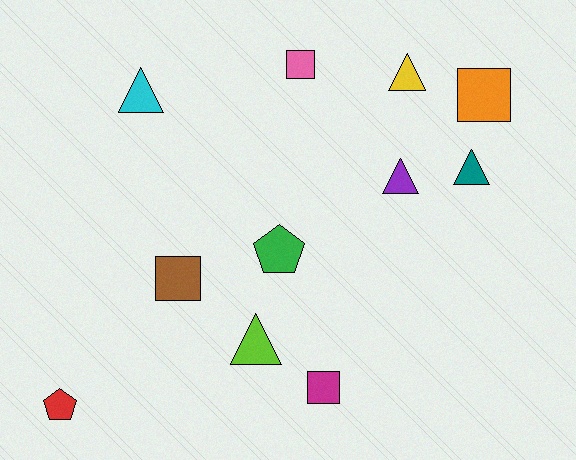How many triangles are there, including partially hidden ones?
There are 5 triangles.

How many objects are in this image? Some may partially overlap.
There are 11 objects.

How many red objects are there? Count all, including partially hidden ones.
There is 1 red object.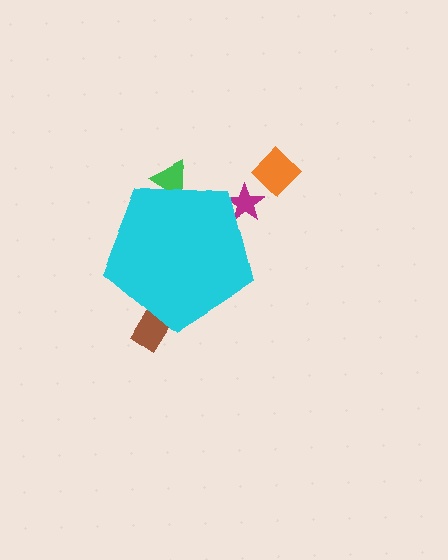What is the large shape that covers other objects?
A cyan pentagon.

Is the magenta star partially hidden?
Yes, the magenta star is partially hidden behind the cyan pentagon.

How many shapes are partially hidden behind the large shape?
3 shapes are partially hidden.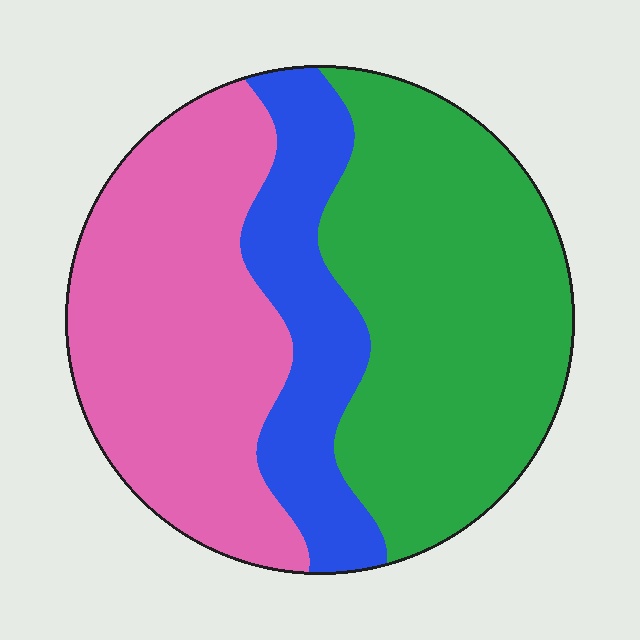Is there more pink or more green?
Green.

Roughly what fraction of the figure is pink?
Pink takes up about three eighths (3/8) of the figure.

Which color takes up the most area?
Green, at roughly 45%.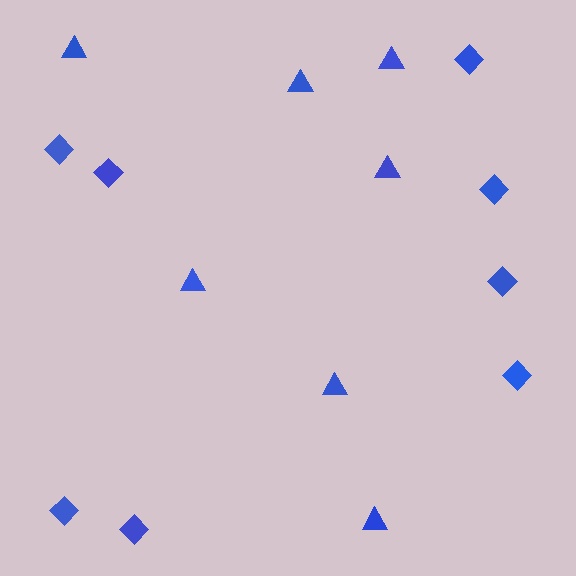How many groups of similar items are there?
There are 2 groups: one group of diamonds (8) and one group of triangles (7).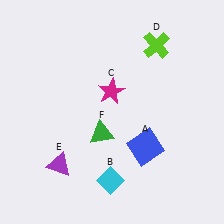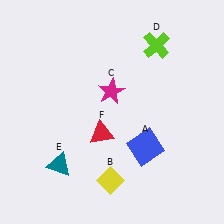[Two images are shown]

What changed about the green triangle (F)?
In Image 1, F is green. In Image 2, it changed to red.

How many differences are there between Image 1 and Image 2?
There are 3 differences between the two images.